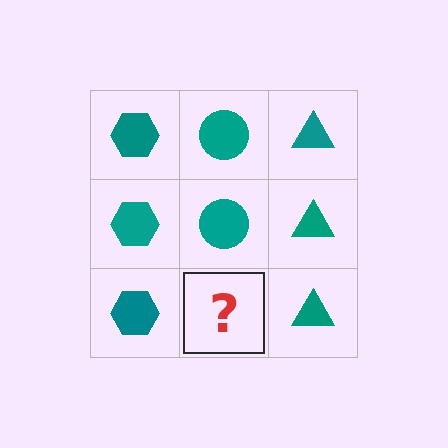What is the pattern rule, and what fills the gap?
The rule is that each column has a consistent shape. The gap should be filled with a teal circle.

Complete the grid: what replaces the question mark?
The question mark should be replaced with a teal circle.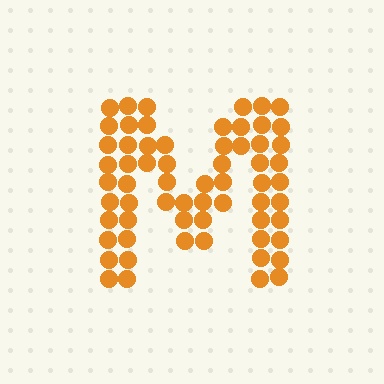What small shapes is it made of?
It is made of small circles.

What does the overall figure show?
The overall figure shows the letter M.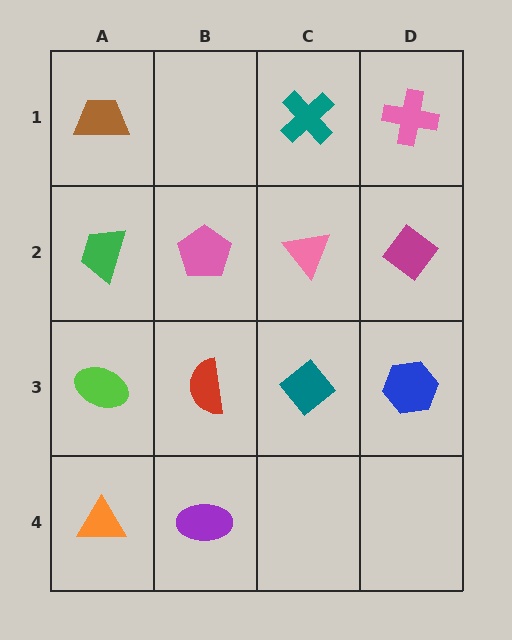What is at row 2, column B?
A pink pentagon.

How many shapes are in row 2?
4 shapes.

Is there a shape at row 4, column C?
No, that cell is empty.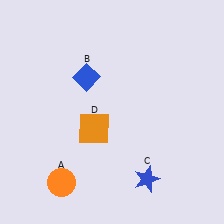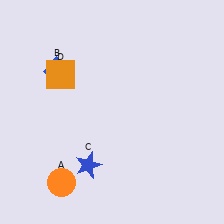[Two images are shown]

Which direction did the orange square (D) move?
The orange square (D) moved up.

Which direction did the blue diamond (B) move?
The blue diamond (B) moved left.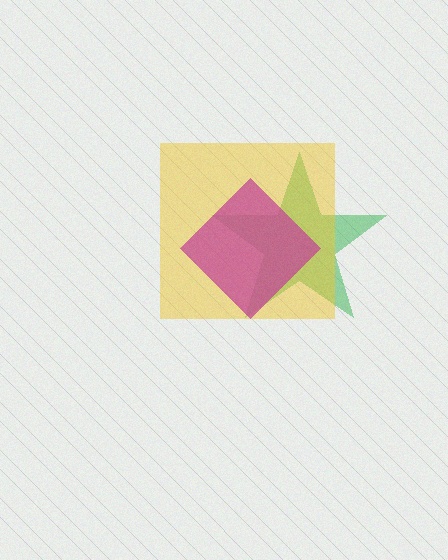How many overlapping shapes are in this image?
There are 3 overlapping shapes in the image.